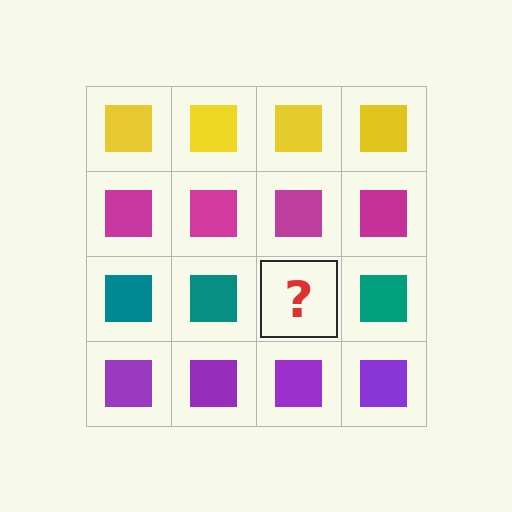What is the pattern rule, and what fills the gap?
The rule is that each row has a consistent color. The gap should be filled with a teal square.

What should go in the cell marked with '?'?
The missing cell should contain a teal square.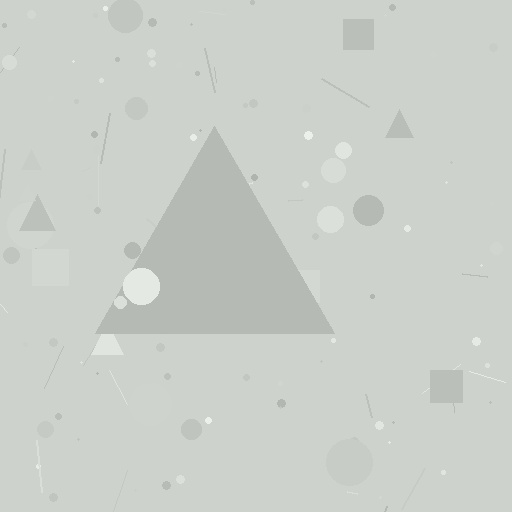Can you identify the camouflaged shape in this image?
The camouflaged shape is a triangle.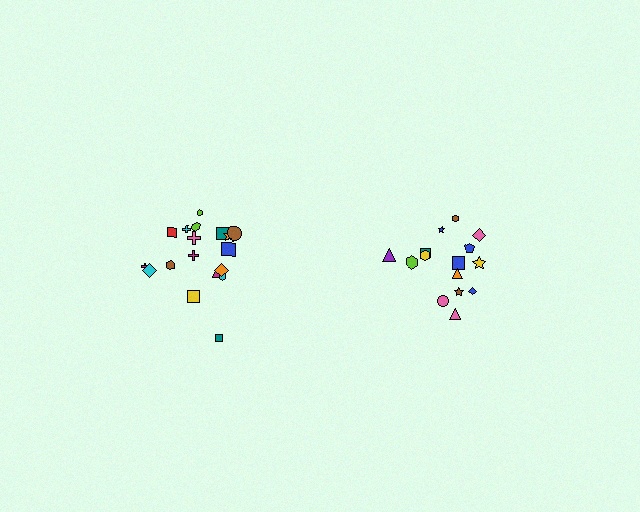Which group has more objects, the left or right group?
The left group.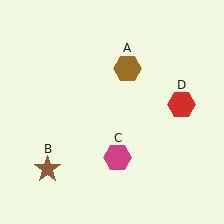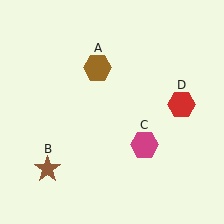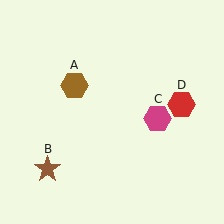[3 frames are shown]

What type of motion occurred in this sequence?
The brown hexagon (object A), magenta hexagon (object C) rotated counterclockwise around the center of the scene.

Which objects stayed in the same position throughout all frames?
Brown star (object B) and red hexagon (object D) remained stationary.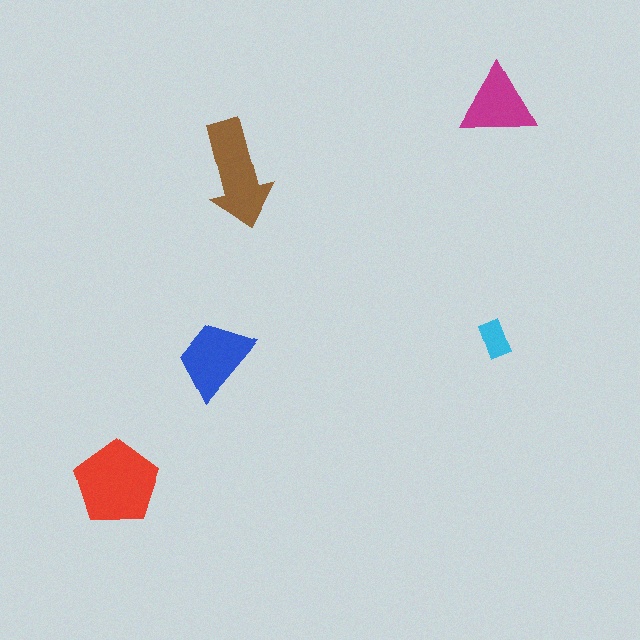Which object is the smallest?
The cyan rectangle.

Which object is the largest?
The red pentagon.